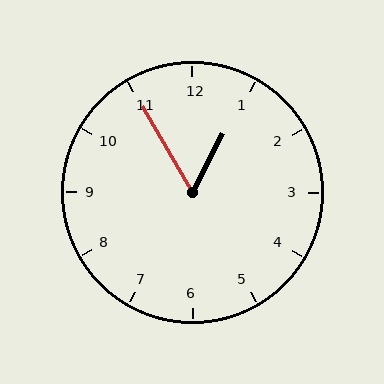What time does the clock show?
12:55.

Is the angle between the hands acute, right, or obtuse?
It is acute.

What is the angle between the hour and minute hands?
Approximately 58 degrees.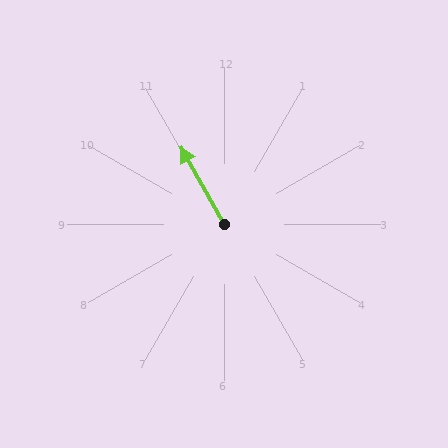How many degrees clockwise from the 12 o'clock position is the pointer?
Approximately 331 degrees.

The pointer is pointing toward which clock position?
Roughly 11 o'clock.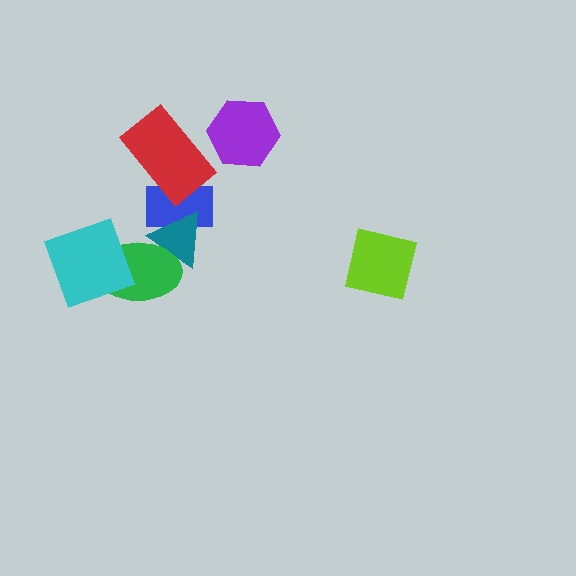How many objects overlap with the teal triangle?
2 objects overlap with the teal triangle.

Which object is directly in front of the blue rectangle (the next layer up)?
The teal triangle is directly in front of the blue rectangle.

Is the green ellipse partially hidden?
Yes, it is partially covered by another shape.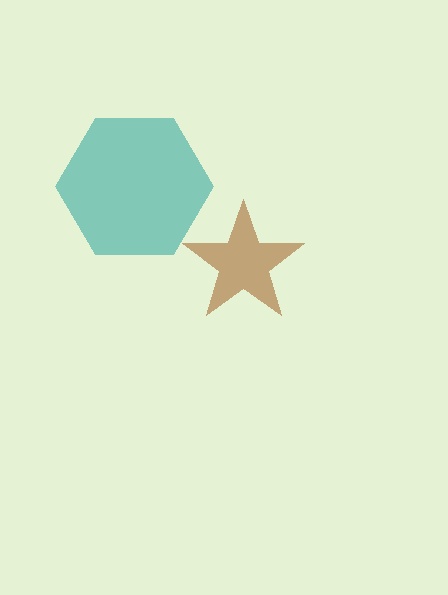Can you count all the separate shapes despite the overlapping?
Yes, there are 2 separate shapes.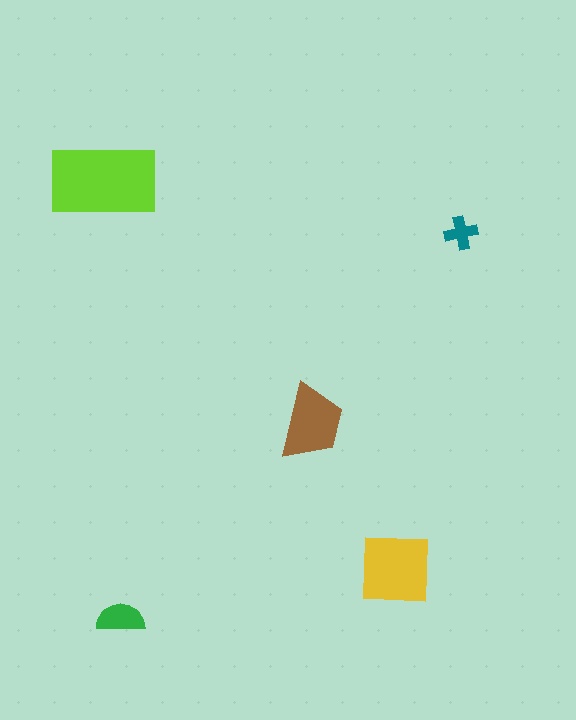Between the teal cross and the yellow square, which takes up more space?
The yellow square.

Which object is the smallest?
The teal cross.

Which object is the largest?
The lime rectangle.